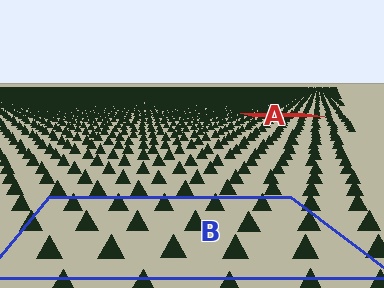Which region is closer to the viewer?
Region B is closer. The texture elements there are larger and more spread out.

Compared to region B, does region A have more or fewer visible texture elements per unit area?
Region A has more texture elements per unit area — they are packed more densely because it is farther away.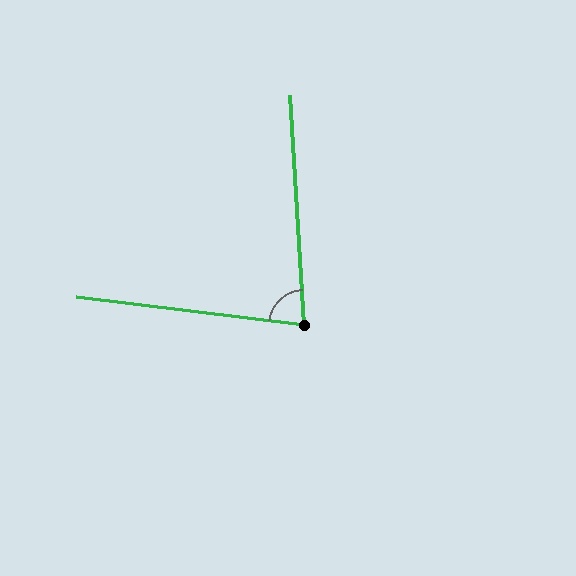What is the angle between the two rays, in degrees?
Approximately 80 degrees.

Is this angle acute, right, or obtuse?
It is acute.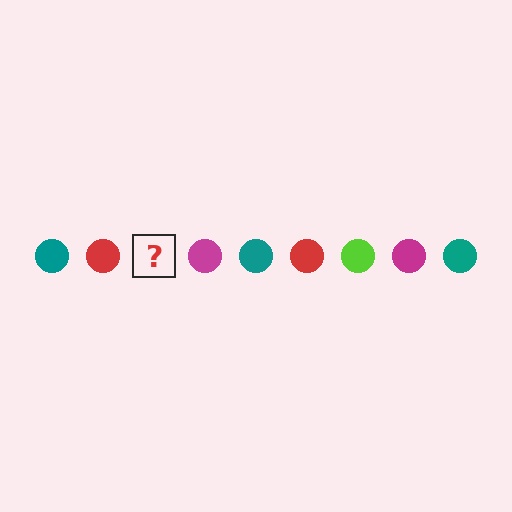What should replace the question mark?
The question mark should be replaced with a lime circle.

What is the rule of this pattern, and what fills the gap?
The rule is that the pattern cycles through teal, red, lime, magenta circles. The gap should be filled with a lime circle.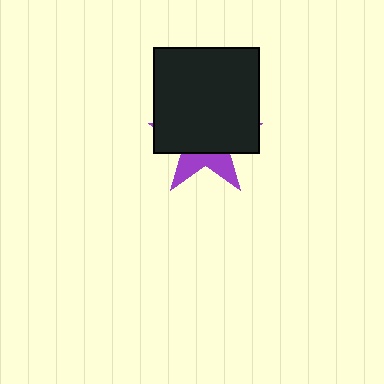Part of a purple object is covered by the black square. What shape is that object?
It is a star.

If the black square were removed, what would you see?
You would see the complete purple star.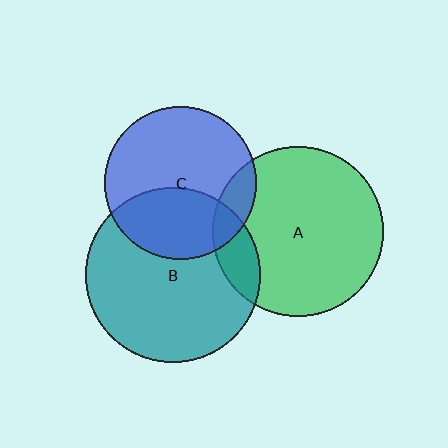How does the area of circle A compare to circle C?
Approximately 1.3 times.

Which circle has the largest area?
Circle B (teal).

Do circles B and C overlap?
Yes.